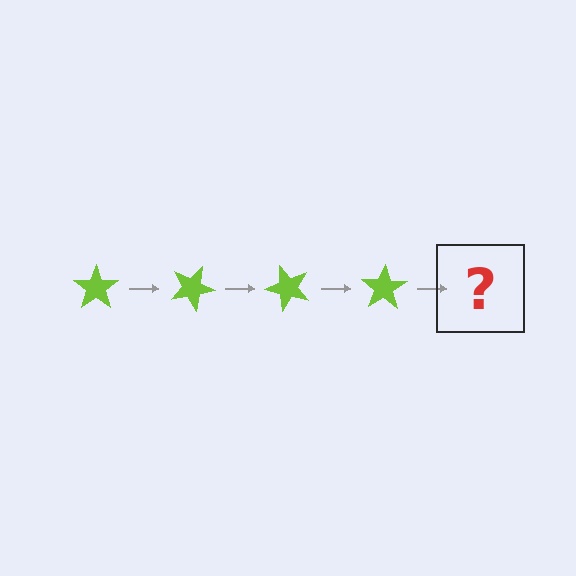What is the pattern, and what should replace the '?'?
The pattern is that the star rotates 25 degrees each step. The '?' should be a lime star rotated 100 degrees.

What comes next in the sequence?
The next element should be a lime star rotated 100 degrees.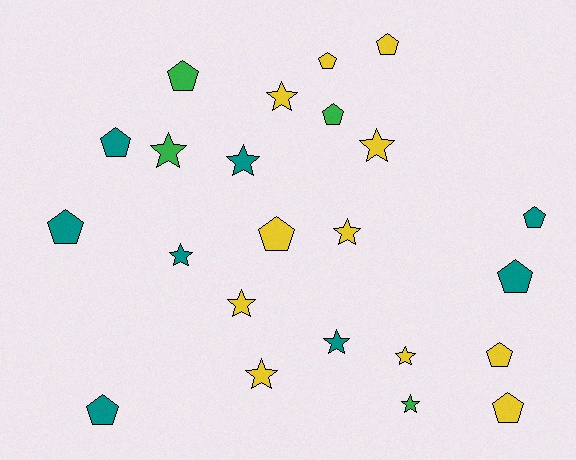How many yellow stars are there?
There are 6 yellow stars.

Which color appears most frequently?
Yellow, with 11 objects.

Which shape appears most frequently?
Pentagon, with 12 objects.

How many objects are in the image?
There are 23 objects.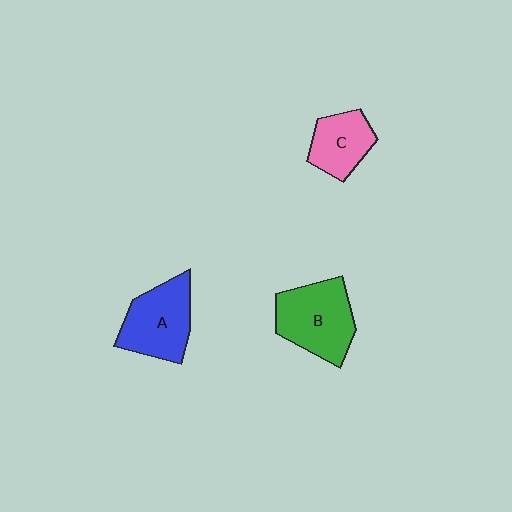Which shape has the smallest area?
Shape C (pink).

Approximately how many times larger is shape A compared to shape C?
Approximately 1.4 times.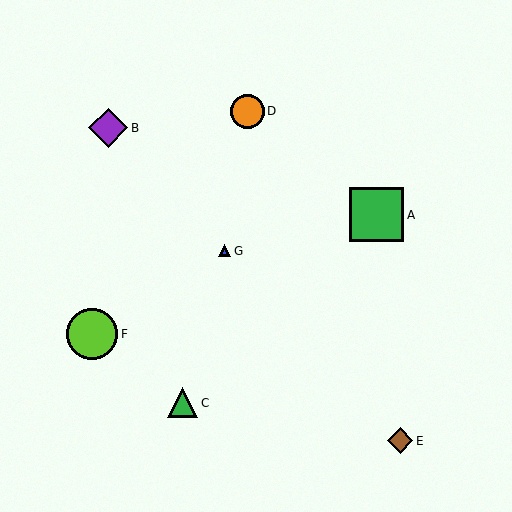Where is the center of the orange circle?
The center of the orange circle is at (247, 111).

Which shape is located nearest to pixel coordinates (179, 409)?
The green triangle (labeled C) at (183, 403) is nearest to that location.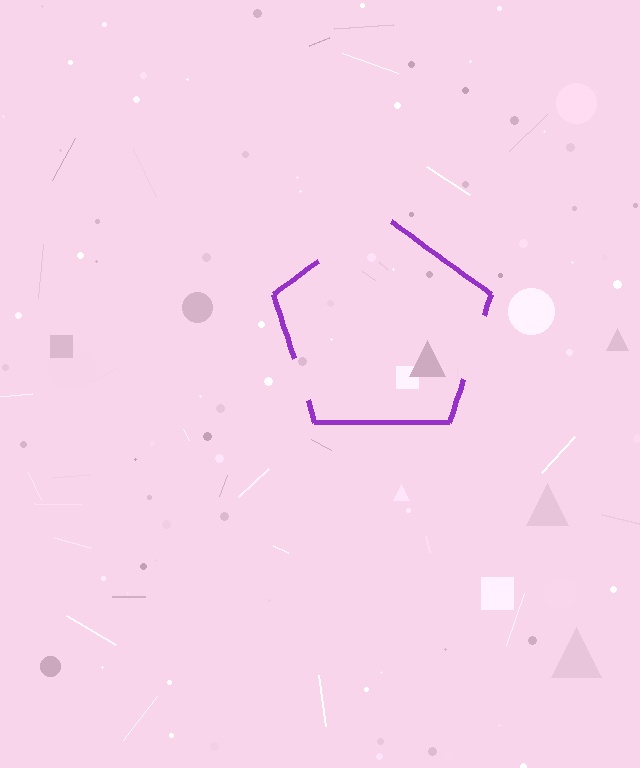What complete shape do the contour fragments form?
The contour fragments form a pentagon.